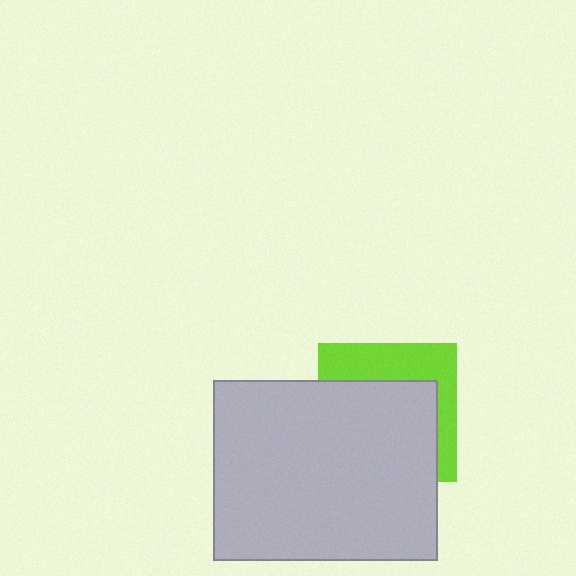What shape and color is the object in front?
The object in front is a light gray rectangle.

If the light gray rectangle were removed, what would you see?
You would see the complete lime square.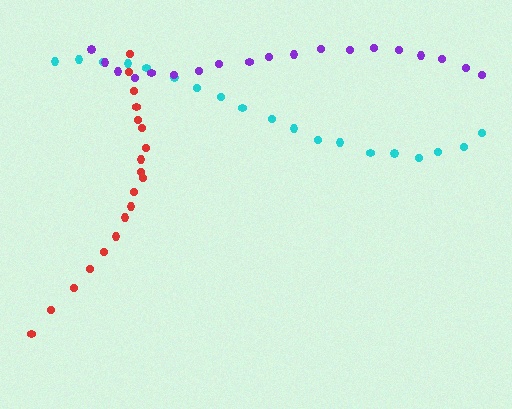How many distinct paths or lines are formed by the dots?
There are 3 distinct paths.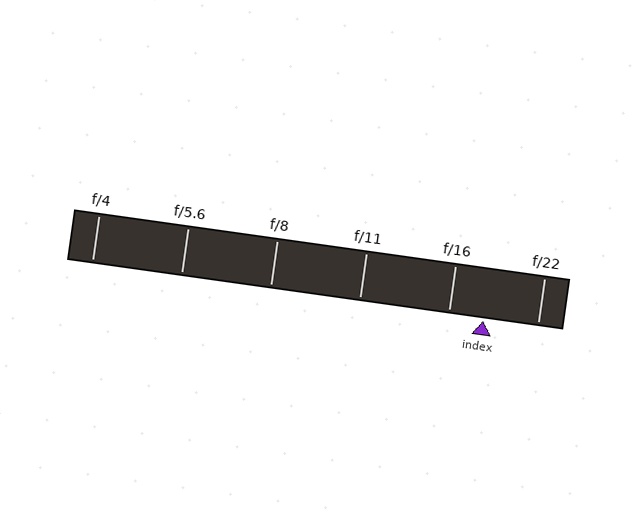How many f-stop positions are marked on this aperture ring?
There are 6 f-stop positions marked.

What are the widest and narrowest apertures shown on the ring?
The widest aperture shown is f/4 and the narrowest is f/22.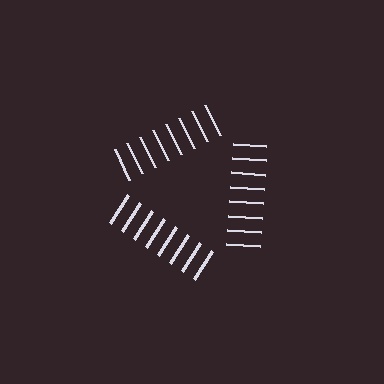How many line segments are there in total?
24 — 8 along each of the 3 edges.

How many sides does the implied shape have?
3 sides — the line-ends trace a triangle.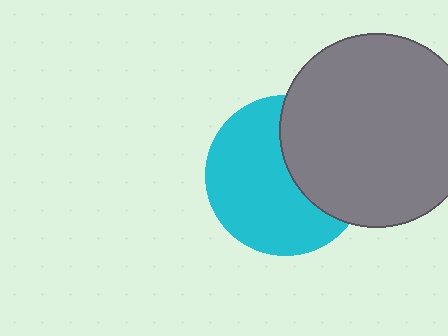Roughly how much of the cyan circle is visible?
About half of it is visible (roughly 62%).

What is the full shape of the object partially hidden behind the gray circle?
The partially hidden object is a cyan circle.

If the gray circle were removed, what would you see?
You would see the complete cyan circle.